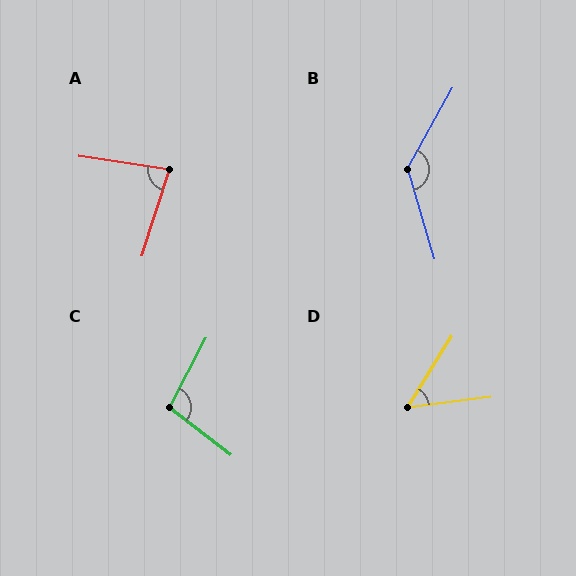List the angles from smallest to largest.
D (51°), A (81°), C (100°), B (135°).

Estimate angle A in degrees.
Approximately 81 degrees.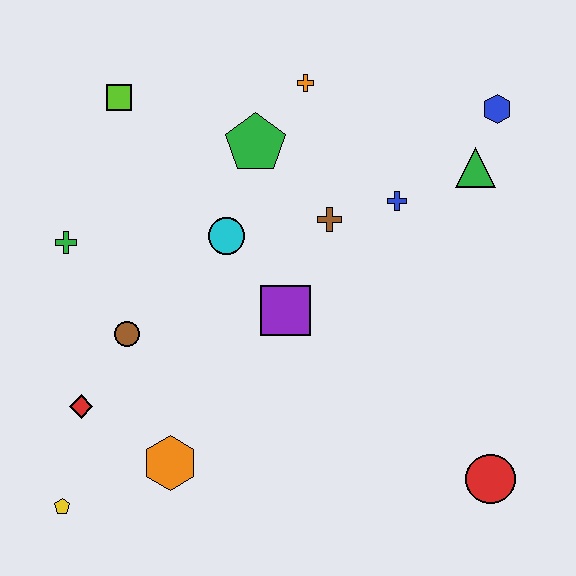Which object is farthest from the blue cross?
The yellow pentagon is farthest from the blue cross.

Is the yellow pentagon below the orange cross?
Yes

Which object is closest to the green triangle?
The blue hexagon is closest to the green triangle.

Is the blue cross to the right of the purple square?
Yes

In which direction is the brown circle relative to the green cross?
The brown circle is below the green cross.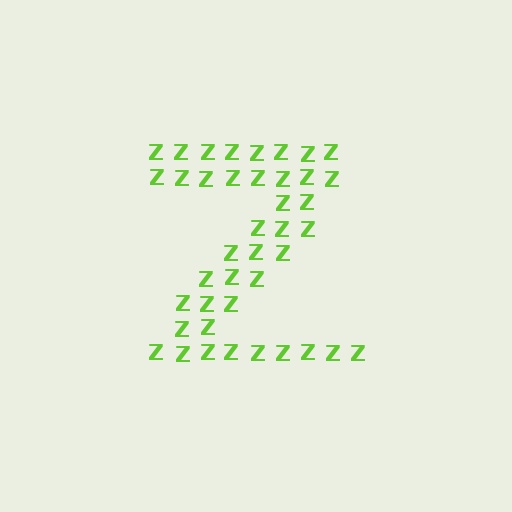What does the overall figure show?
The overall figure shows the letter Z.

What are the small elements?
The small elements are letter Z's.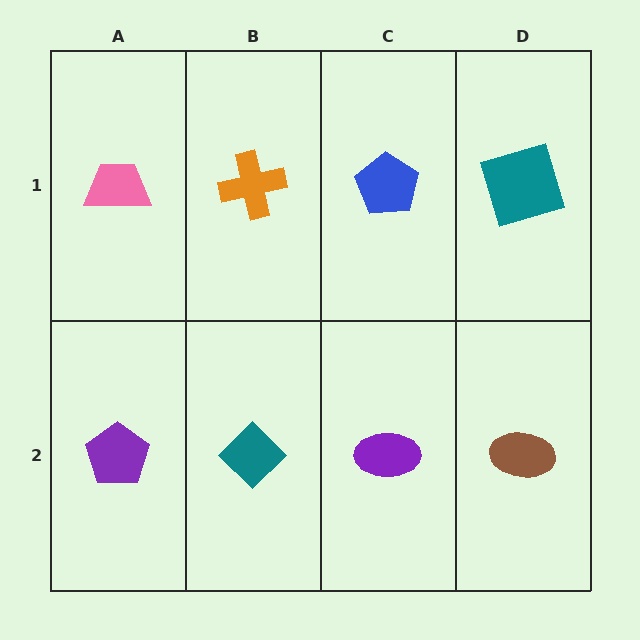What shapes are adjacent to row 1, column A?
A purple pentagon (row 2, column A), an orange cross (row 1, column B).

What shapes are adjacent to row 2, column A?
A pink trapezoid (row 1, column A), a teal diamond (row 2, column B).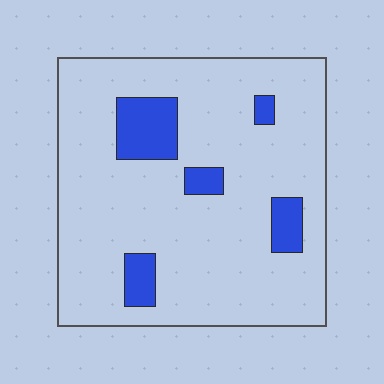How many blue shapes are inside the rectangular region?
5.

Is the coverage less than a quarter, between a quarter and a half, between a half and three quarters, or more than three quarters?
Less than a quarter.